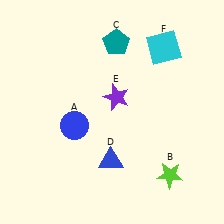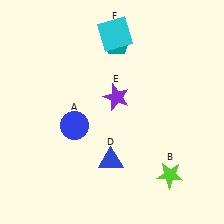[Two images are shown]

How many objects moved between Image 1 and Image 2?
1 object moved between the two images.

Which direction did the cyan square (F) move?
The cyan square (F) moved left.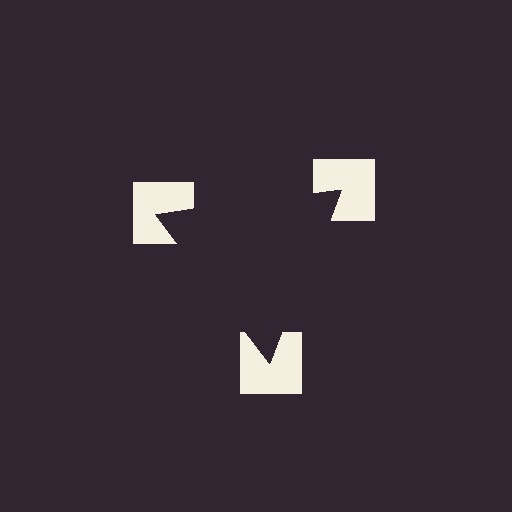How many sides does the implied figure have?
3 sides.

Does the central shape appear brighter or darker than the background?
It typically appears slightly darker than the background, even though no actual brightness change is drawn.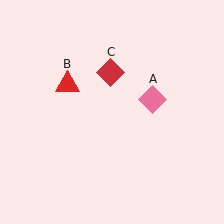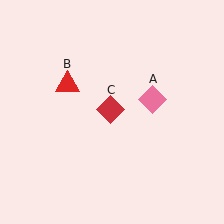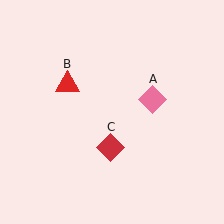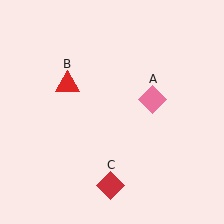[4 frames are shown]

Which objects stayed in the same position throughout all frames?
Pink diamond (object A) and red triangle (object B) remained stationary.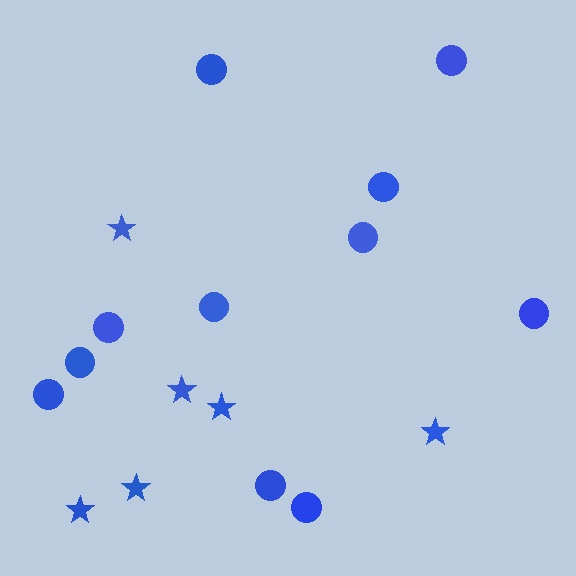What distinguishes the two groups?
There are 2 groups: one group of circles (11) and one group of stars (6).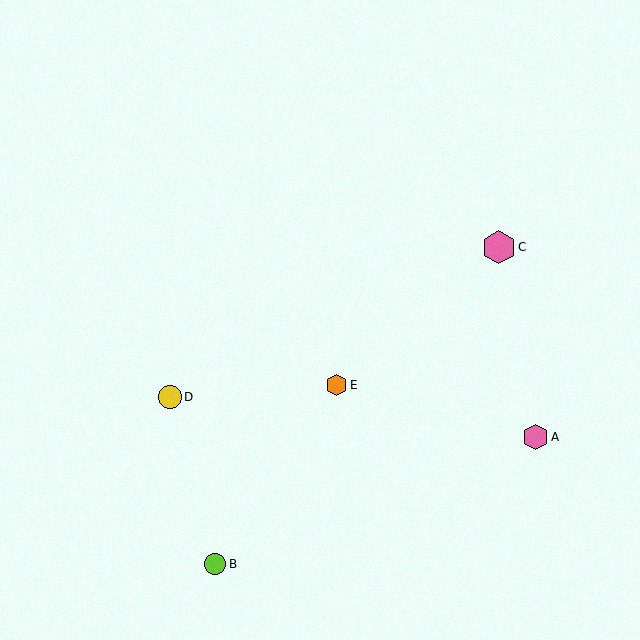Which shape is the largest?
The pink hexagon (labeled C) is the largest.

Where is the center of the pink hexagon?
The center of the pink hexagon is at (536, 437).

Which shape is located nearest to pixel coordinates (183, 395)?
The yellow circle (labeled D) at (170, 397) is nearest to that location.